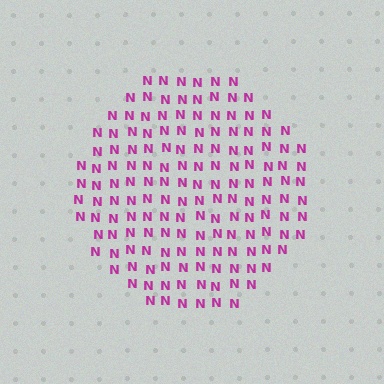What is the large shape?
The large shape is a circle.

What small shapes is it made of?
It is made of small letter N's.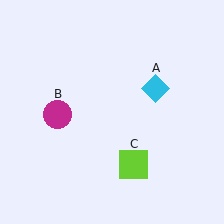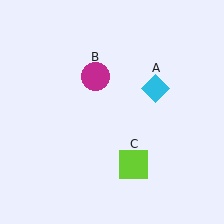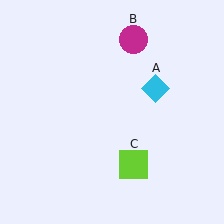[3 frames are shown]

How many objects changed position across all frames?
1 object changed position: magenta circle (object B).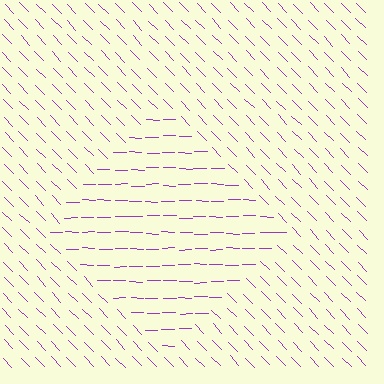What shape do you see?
I see a diamond.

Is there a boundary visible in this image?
Yes, there is a texture boundary formed by a change in line orientation.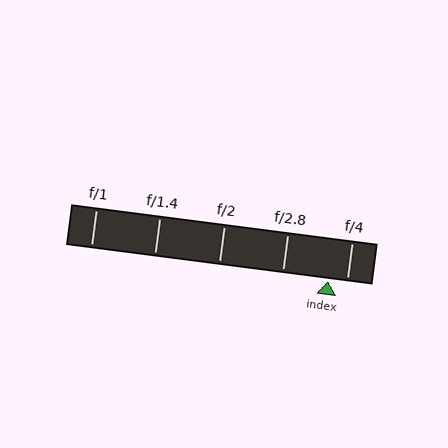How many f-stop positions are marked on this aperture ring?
There are 5 f-stop positions marked.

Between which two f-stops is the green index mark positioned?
The index mark is between f/2.8 and f/4.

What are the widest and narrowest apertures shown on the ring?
The widest aperture shown is f/1 and the narrowest is f/4.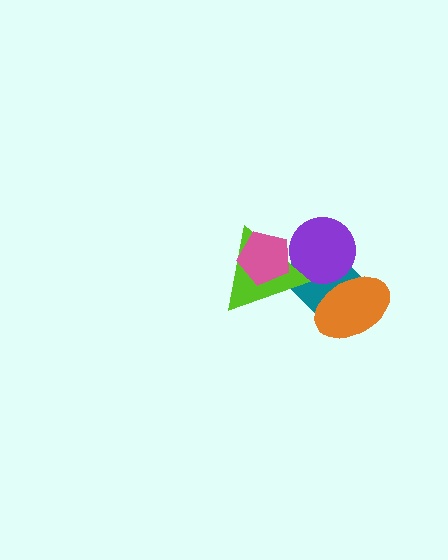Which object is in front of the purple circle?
The lime triangle is in front of the purple circle.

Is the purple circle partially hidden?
Yes, it is partially covered by another shape.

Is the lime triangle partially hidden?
Yes, it is partially covered by another shape.